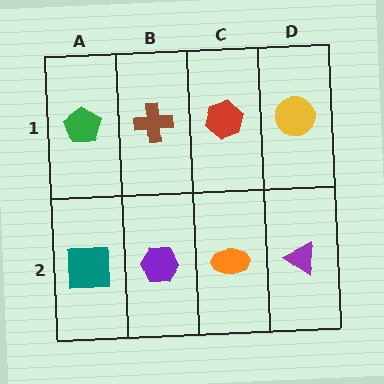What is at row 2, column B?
A purple hexagon.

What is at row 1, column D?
A yellow circle.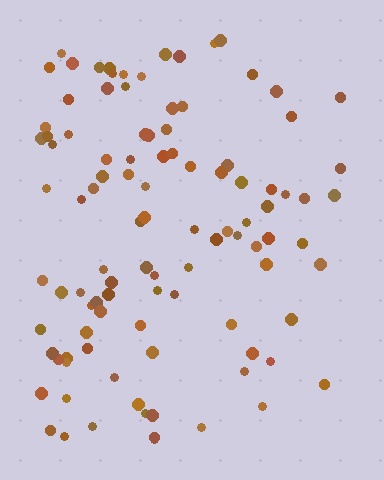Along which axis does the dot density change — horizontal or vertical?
Horizontal.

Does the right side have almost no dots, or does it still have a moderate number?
Still a moderate number, just noticeably fewer than the left.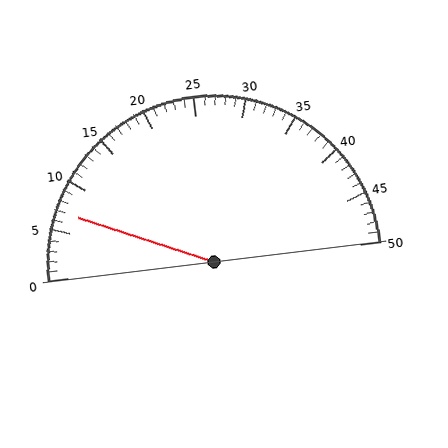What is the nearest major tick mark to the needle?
The nearest major tick mark is 5.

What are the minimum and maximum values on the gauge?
The gauge ranges from 0 to 50.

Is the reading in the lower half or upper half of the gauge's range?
The reading is in the lower half of the range (0 to 50).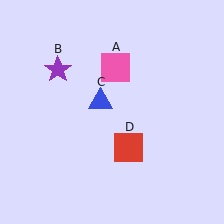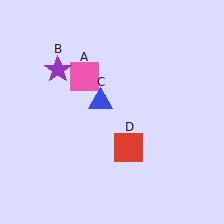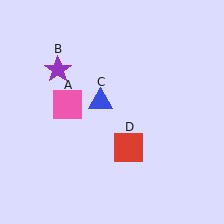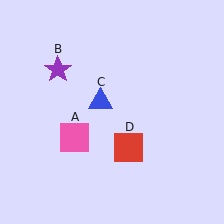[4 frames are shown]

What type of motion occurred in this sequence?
The pink square (object A) rotated counterclockwise around the center of the scene.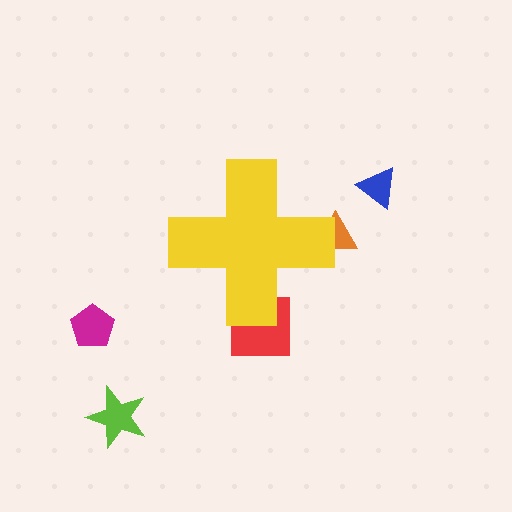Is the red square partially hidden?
Yes, the red square is partially hidden behind the yellow cross.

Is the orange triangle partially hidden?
Yes, the orange triangle is partially hidden behind the yellow cross.